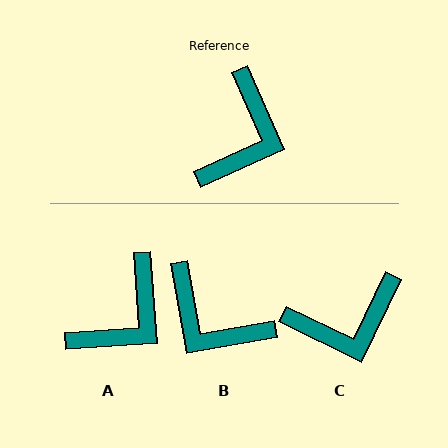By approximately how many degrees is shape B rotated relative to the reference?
Approximately 104 degrees clockwise.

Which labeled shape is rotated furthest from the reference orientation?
B, about 104 degrees away.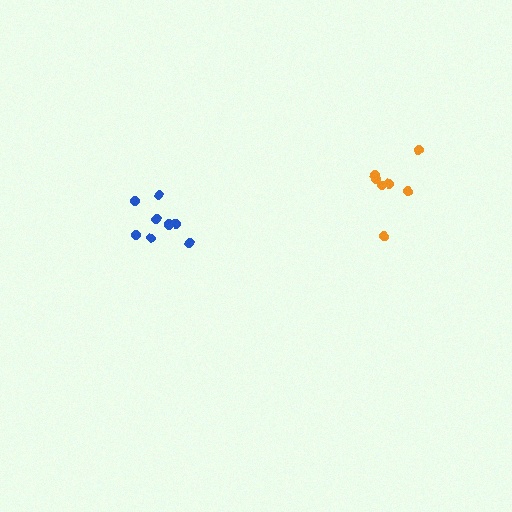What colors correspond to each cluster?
The clusters are colored: orange, blue.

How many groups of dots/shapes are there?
There are 2 groups.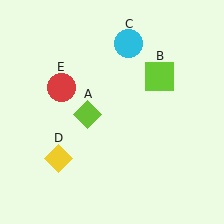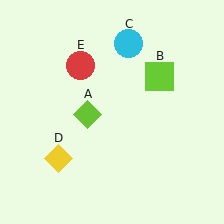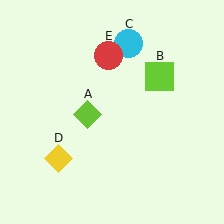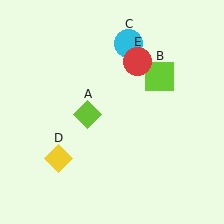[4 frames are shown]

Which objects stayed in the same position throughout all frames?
Lime diamond (object A) and lime square (object B) and cyan circle (object C) and yellow diamond (object D) remained stationary.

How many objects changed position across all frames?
1 object changed position: red circle (object E).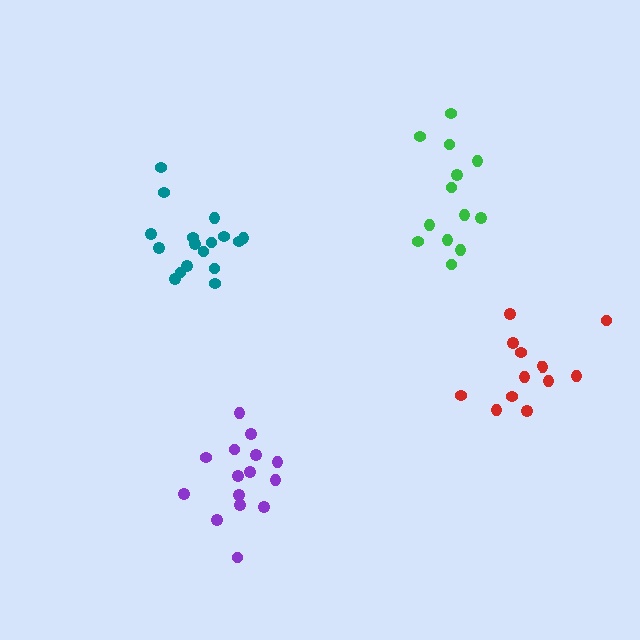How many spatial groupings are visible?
There are 4 spatial groupings.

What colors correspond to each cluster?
The clusters are colored: teal, purple, red, green.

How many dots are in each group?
Group 1: 17 dots, Group 2: 15 dots, Group 3: 12 dots, Group 4: 13 dots (57 total).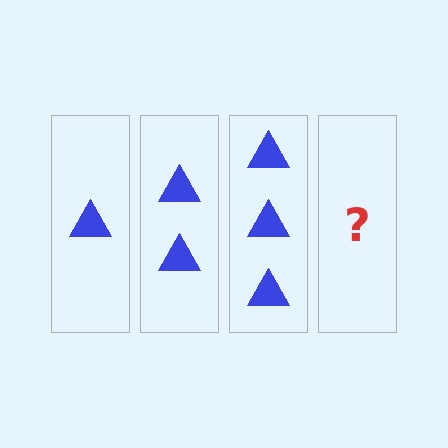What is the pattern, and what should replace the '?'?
The pattern is that each step adds one more triangle. The '?' should be 4 triangles.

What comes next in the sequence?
The next element should be 4 triangles.